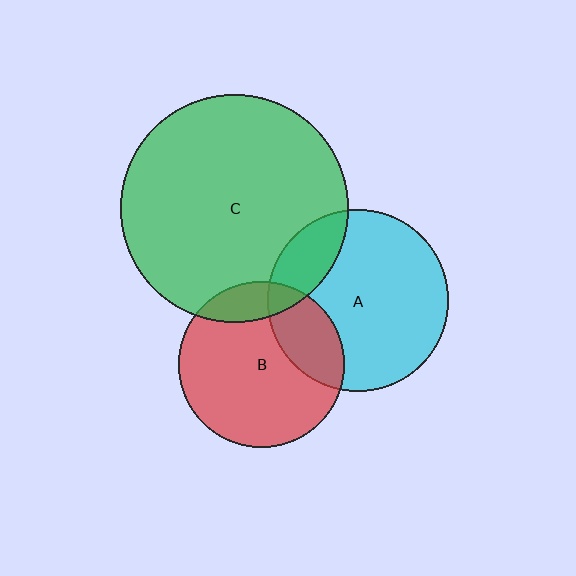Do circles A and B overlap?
Yes.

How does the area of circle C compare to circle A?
Approximately 1.6 times.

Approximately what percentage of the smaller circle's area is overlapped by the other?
Approximately 25%.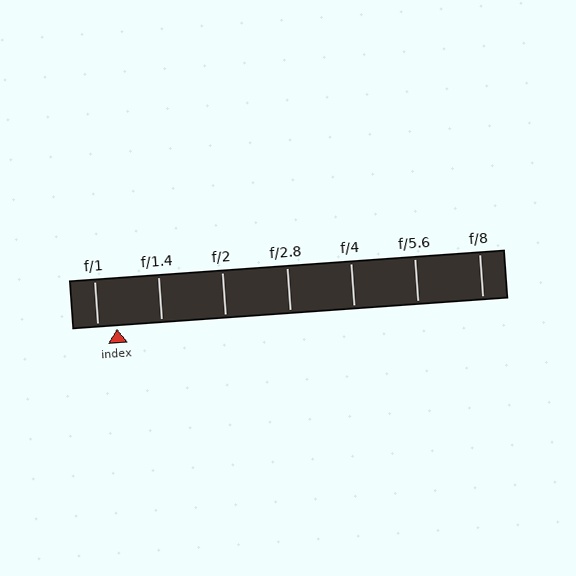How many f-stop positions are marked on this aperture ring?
There are 7 f-stop positions marked.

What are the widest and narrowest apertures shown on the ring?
The widest aperture shown is f/1 and the narrowest is f/8.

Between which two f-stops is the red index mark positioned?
The index mark is between f/1 and f/1.4.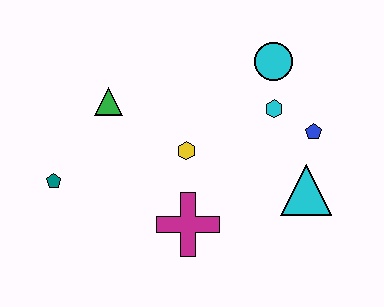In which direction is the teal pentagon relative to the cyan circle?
The teal pentagon is to the left of the cyan circle.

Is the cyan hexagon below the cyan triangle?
No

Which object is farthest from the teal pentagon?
The blue pentagon is farthest from the teal pentagon.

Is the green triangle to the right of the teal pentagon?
Yes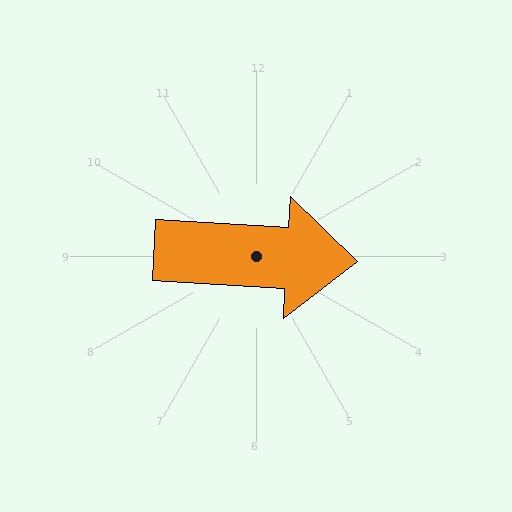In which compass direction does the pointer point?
East.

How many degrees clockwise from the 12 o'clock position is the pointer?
Approximately 93 degrees.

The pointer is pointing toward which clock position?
Roughly 3 o'clock.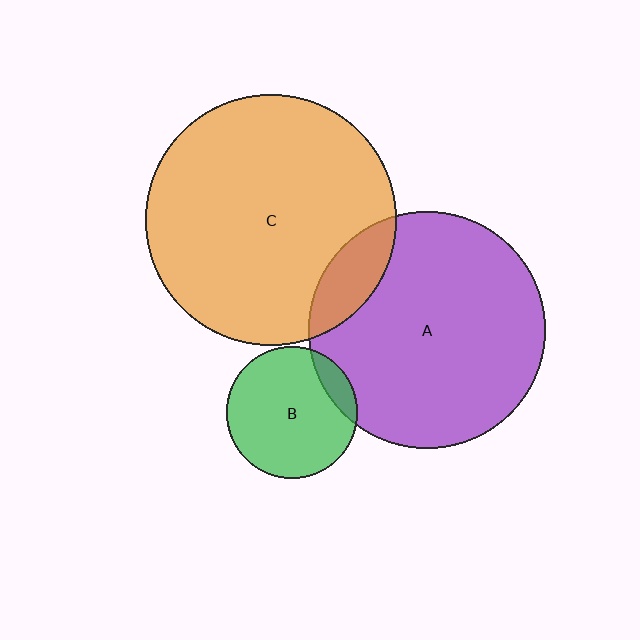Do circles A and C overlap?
Yes.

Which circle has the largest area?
Circle C (orange).